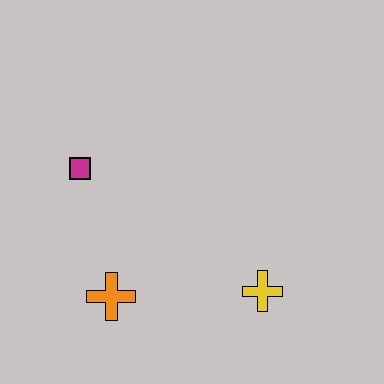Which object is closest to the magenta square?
The orange cross is closest to the magenta square.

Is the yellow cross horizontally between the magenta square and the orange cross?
No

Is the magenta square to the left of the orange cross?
Yes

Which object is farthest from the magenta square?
The yellow cross is farthest from the magenta square.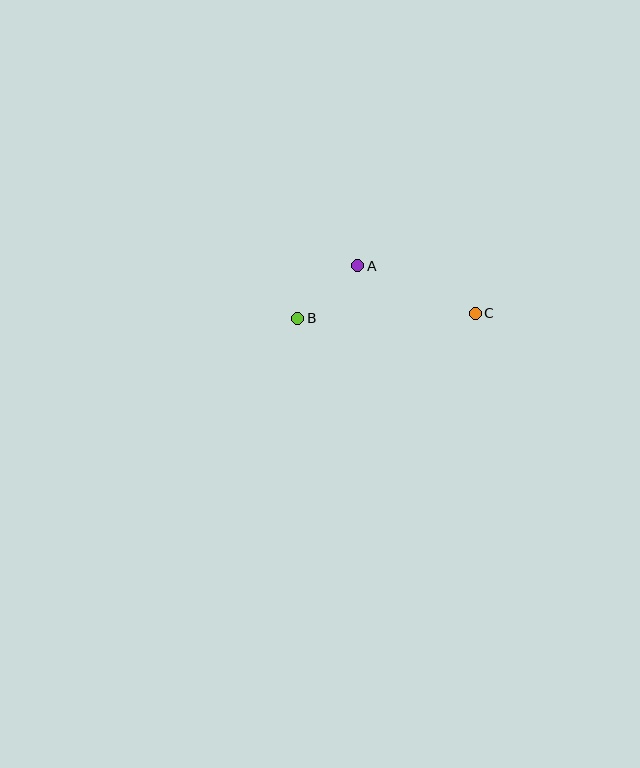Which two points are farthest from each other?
Points B and C are farthest from each other.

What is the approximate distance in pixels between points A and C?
The distance between A and C is approximately 127 pixels.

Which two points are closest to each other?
Points A and B are closest to each other.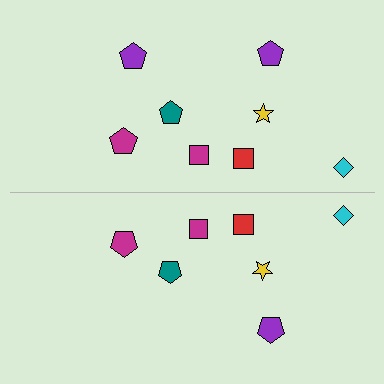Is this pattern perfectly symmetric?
No, the pattern is not perfectly symmetric. A purple pentagon is missing from the bottom side.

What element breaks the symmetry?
A purple pentagon is missing from the bottom side.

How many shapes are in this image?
There are 15 shapes in this image.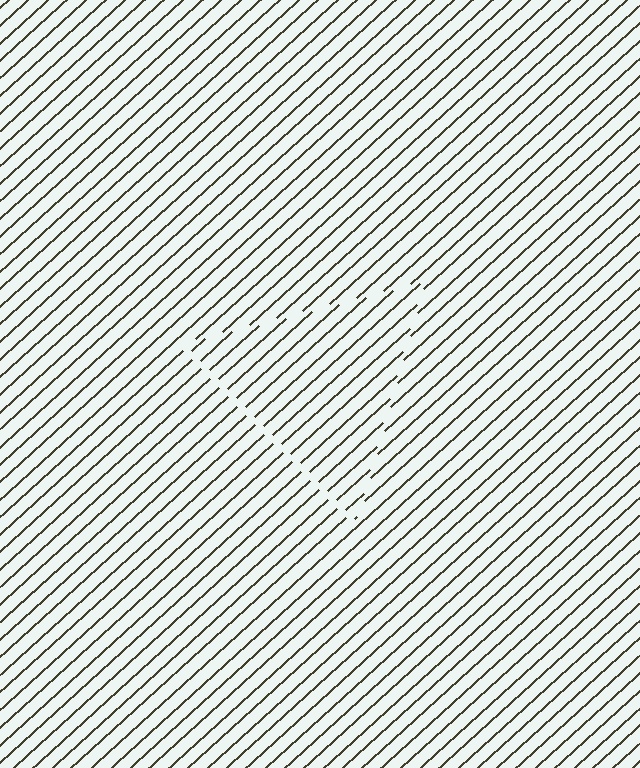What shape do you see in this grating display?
An illusory triangle. The interior of the shape contains the same grating, shifted by half a period — the contour is defined by the phase discontinuity where line-ends from the inner and outer gratings abut.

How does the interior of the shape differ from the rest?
The interior of the shape contains the same grating, shifted by half a period — the contour is defined by the phase discontinuity where line-ends from the inner and outer gratings abut.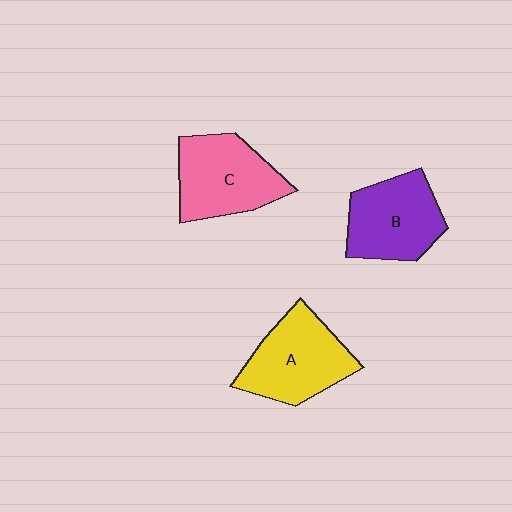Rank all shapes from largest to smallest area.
From largest to smallest: A (yellow), C (pink), B (purple).